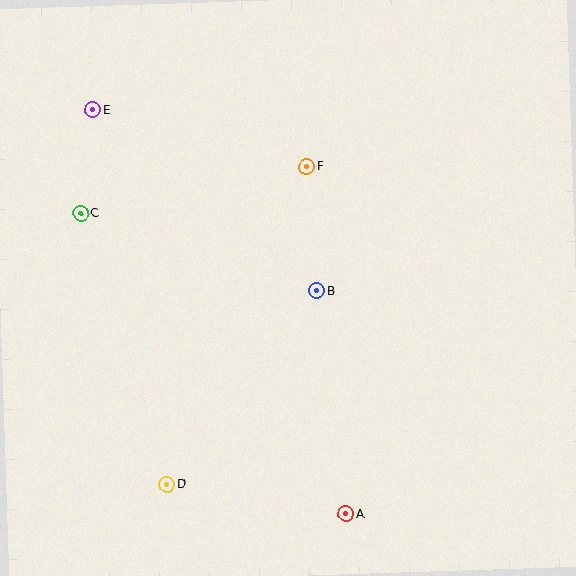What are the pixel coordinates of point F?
Point F is at (307, 166).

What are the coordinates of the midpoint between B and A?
The midpoint between B and A is at (332, 403).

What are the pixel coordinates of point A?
Point A is at (346, 514).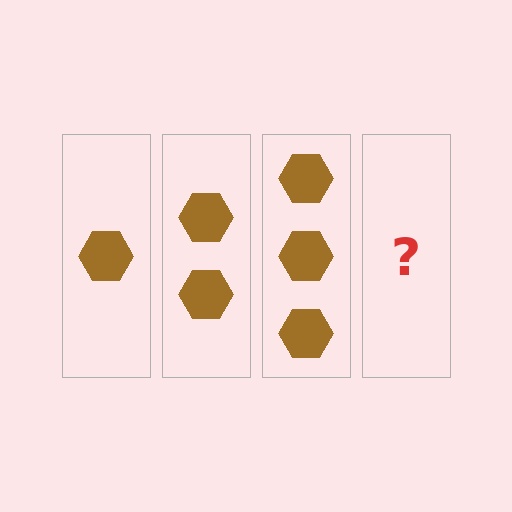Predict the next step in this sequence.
The next step is 4 hexagons.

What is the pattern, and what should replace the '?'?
The pattern is that each step adds one more hexagon. The '?' should be 4 hexagons.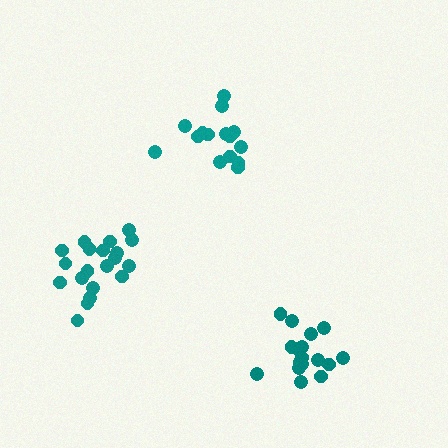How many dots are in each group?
Group 1: 15 dots, Group 2: 17 dots, Group 3: 20 dots (52 total).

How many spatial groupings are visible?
There are 3 spatial groupings.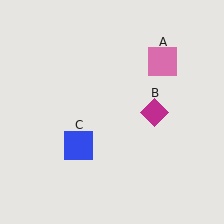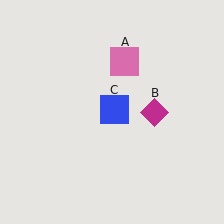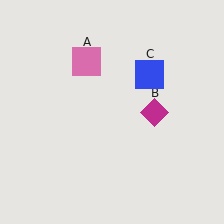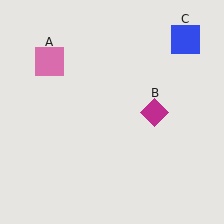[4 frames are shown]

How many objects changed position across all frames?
2 objects changed position: pink square (object A), blue square (object C).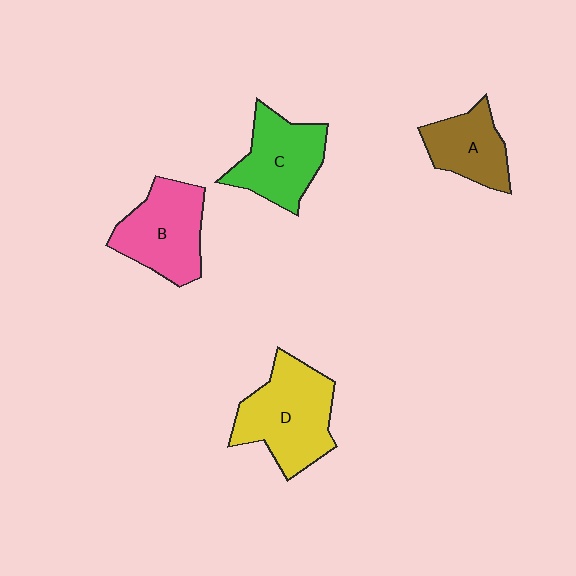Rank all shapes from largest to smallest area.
From largest to smallest: D (yellow), B (pink), C (green), A (brown).